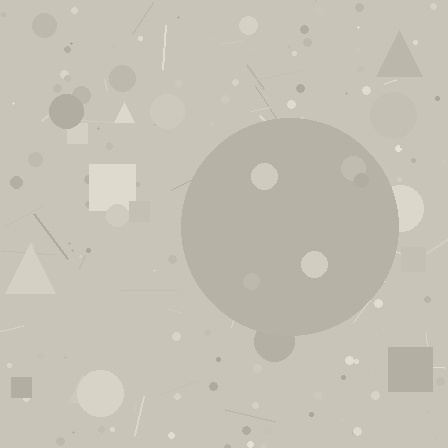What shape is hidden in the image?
A circle is hidden in the image.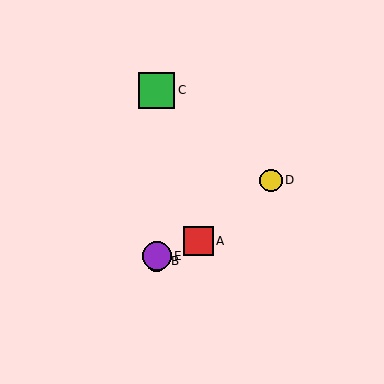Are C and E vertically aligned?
Yes, both are at x≈157.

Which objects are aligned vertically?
Objects B, C, E are aligned vertically.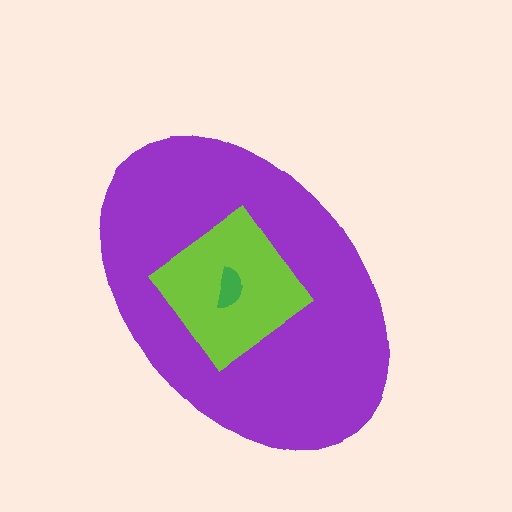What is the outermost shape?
The purple ellipse.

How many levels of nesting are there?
3.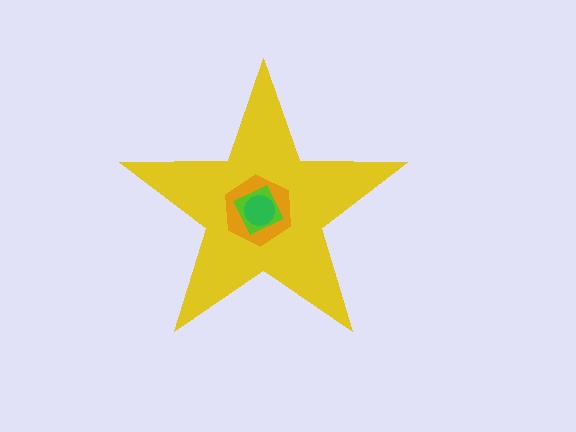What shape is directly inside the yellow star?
The orange hexagon.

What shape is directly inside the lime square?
The green circle.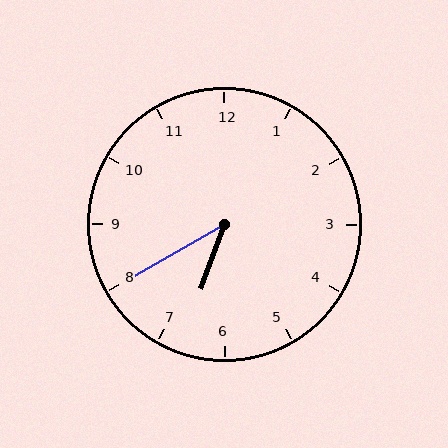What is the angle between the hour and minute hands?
Approximately 40 degrees.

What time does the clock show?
6:40.